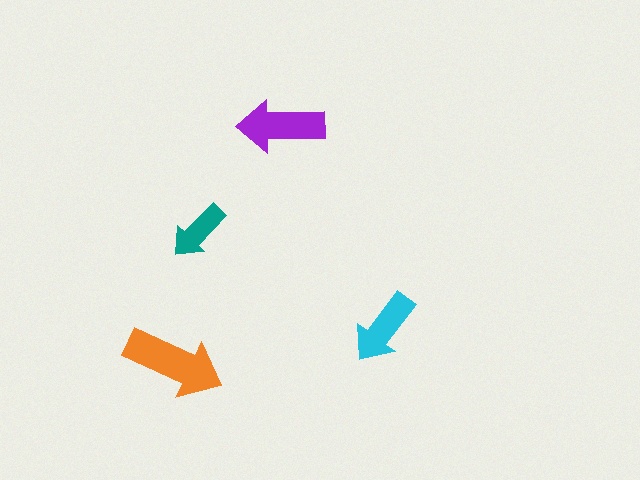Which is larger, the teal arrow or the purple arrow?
The purple one.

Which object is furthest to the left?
The orange arrow is leftmost.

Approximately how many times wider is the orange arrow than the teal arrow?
About 1.5 times wider.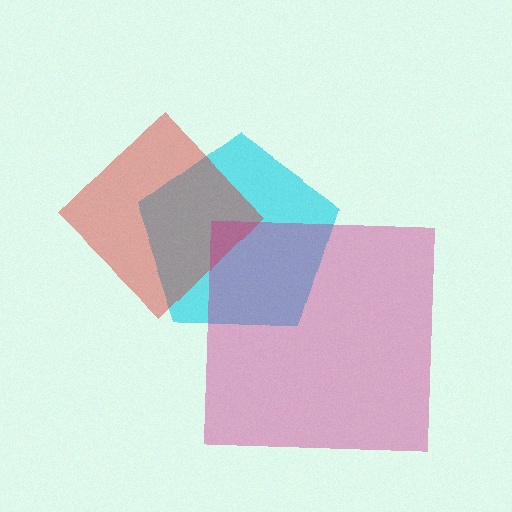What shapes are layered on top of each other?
The layered shapes are: a cyan pentagon, a red diamond, a magenta square.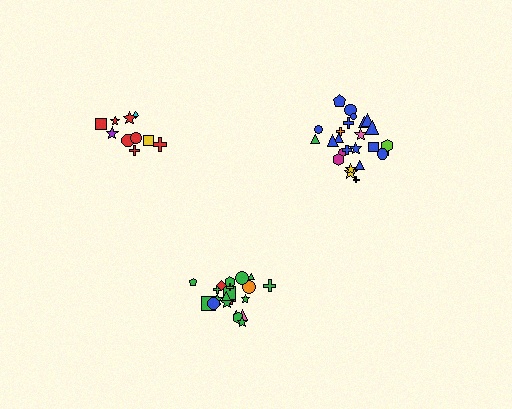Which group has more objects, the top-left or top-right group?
The top-right group.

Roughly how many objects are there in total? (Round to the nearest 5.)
Roughly 55 objects in total.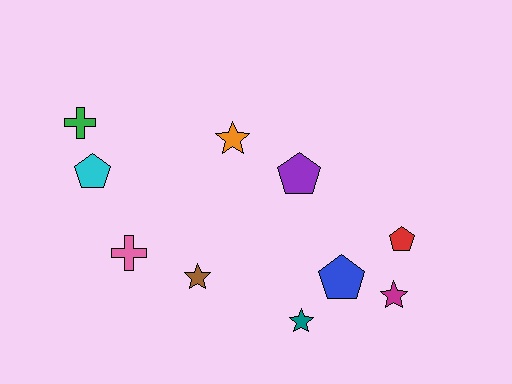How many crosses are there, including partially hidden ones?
There are 2 crosses.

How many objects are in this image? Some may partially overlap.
There are 10 objects.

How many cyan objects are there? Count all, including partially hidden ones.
There is 1 cyan object.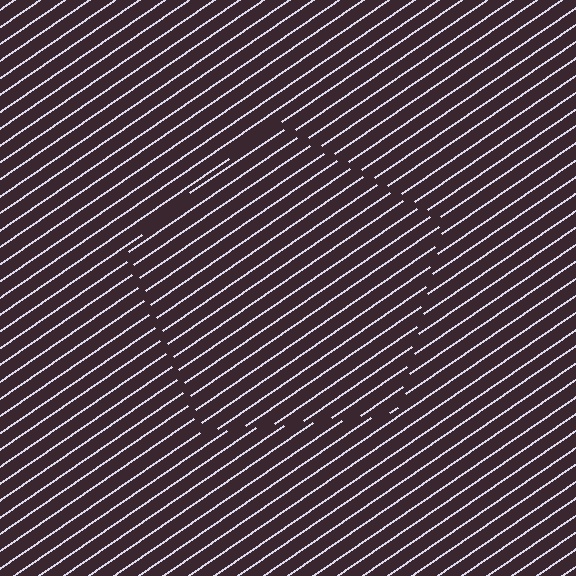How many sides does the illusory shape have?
5 sides — the line-ends trace a pentagon.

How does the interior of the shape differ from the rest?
The interior of the shape contains the same grating, shifted by half a period — the contour is defined by the phase discontinuity where line-ends from the inner and outer gratings abut.